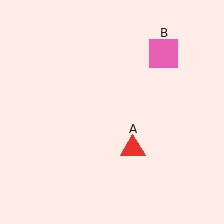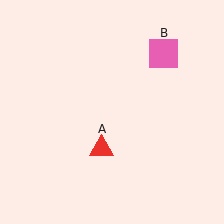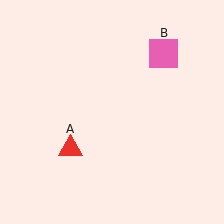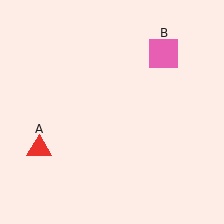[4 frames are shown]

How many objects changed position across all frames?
1 object changed position: red triangle (object A).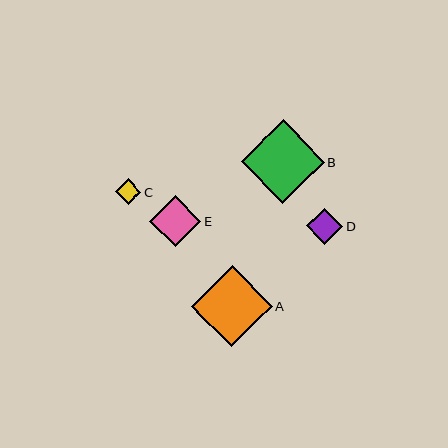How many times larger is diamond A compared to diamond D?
Diamond A is approximately 2.3 times the size of diamond D.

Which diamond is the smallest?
Diamond C is the smallest with a size of approximately 25 pixels.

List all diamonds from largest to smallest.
From largest to smallest: B, A, E, D, C.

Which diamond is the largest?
Diamond B is the largest with a size of approximately 83 pixels.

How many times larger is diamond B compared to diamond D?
Diamond B is approximately 2.3 times the size of diamond D.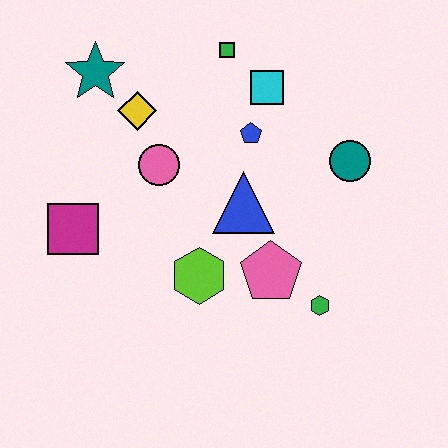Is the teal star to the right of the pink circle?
No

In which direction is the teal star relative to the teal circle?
The teal star is to the left of the teal circle.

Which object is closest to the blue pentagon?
The cyan square is closest to the blue pentagon.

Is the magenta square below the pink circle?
Yes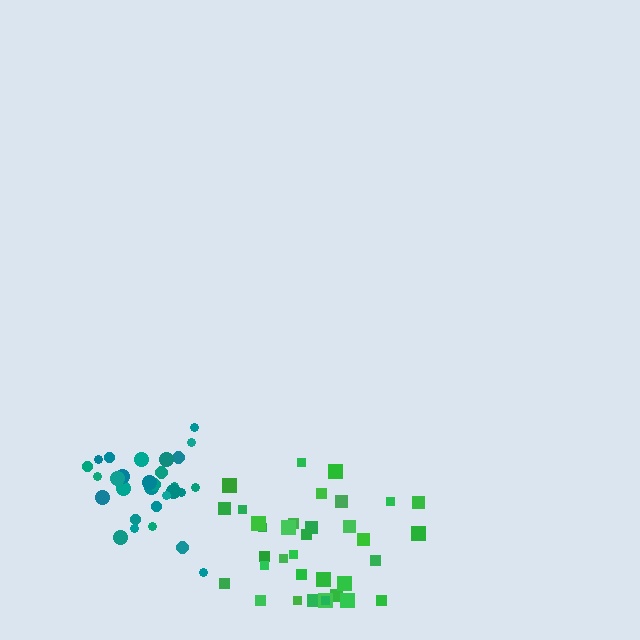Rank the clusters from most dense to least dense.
teal, green.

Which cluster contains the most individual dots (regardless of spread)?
Green (35).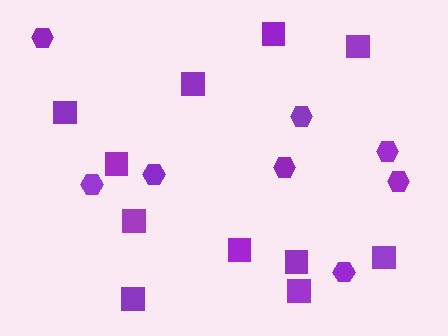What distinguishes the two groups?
There are 2 groups: one group of squares (11) and one group of hexagons (8).